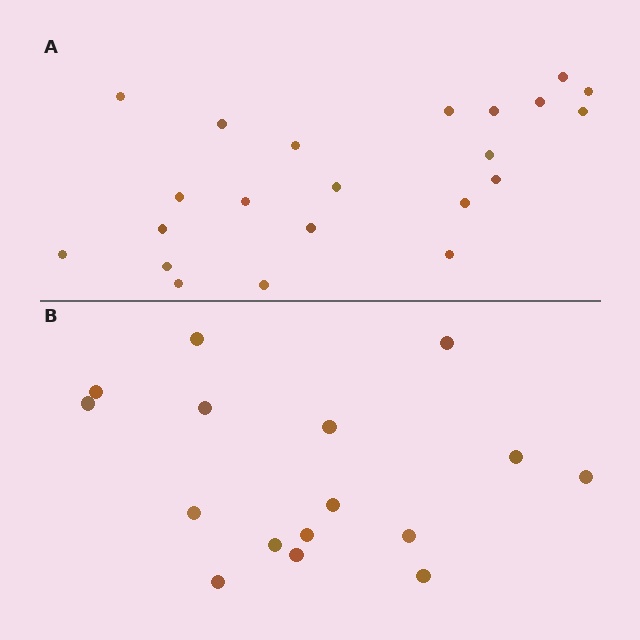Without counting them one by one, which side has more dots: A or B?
Region A (the top region) has more dots.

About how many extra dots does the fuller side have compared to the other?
Region A has about 6 more dots than region B.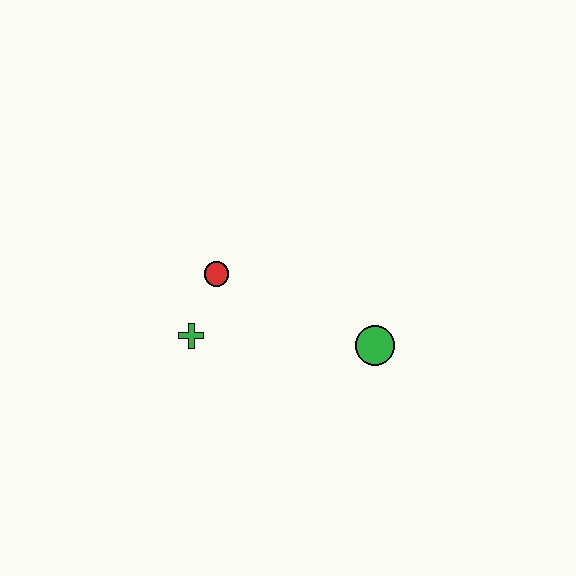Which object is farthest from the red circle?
The green circle is farthest from the red circle.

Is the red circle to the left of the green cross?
No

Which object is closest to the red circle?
The green cross is closest to the red circle.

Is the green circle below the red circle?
Yes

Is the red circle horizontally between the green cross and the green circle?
Yes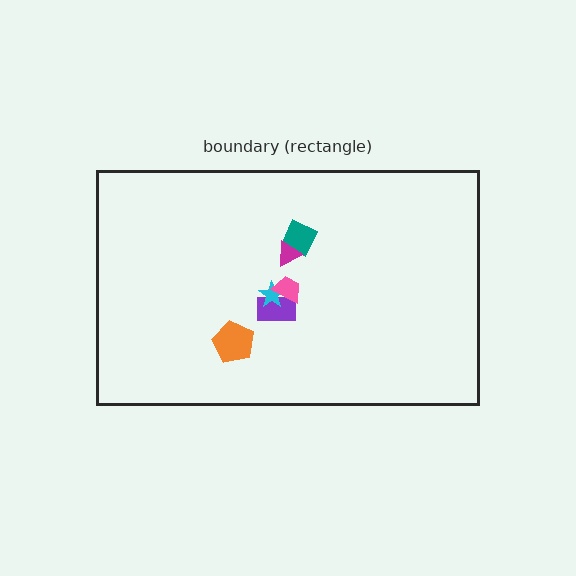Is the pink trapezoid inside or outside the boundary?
Inside.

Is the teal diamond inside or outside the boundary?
Inside.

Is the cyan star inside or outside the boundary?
Inside.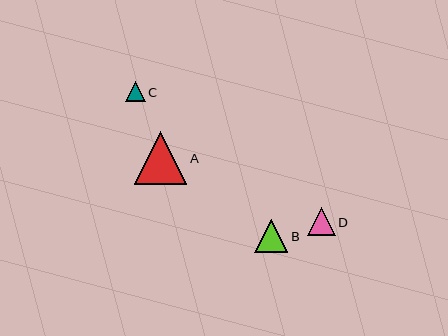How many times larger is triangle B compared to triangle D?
Triangle B is approximately 1.2 times the size of triangle D.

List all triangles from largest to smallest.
From largest to smallest: A, B, D, C.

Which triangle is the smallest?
Triangle C is the smallest with a size of approximately 20 pixels.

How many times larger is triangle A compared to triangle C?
Triangle A is approximately 2.6 times the size of triangle C.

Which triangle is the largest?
Triangle A is the largest with a size of approximately 53 pixels.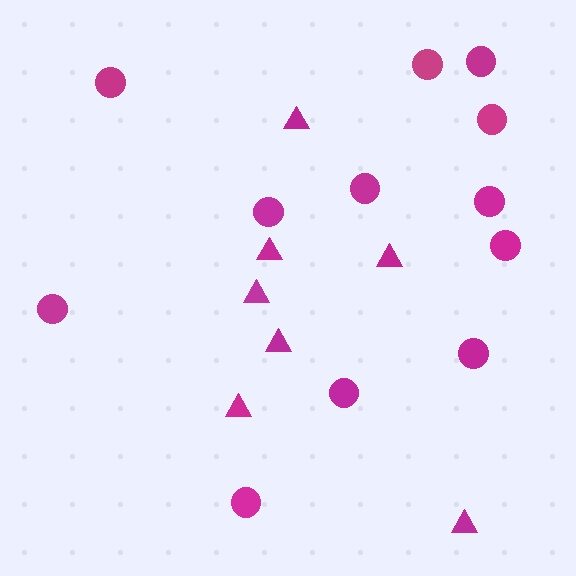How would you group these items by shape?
There are 2 groups: one group of circles (12) and one group of triangles (7).